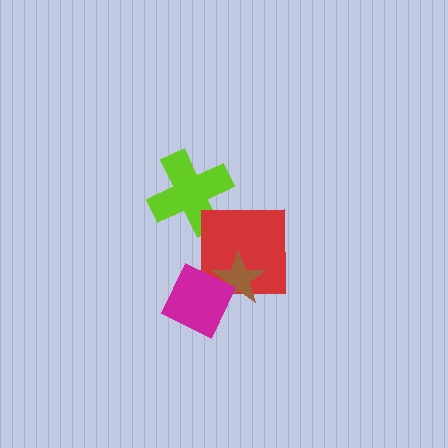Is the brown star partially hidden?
Yes, it is partially covered by another shape.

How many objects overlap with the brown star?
2 objects overlap with the brown star.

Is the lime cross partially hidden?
No, no other shape covers it.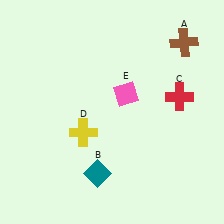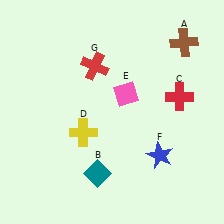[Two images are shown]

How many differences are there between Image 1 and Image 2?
There are 2 differences between the two images.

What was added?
A blue star (F), a red cross (G) were added in Image 2.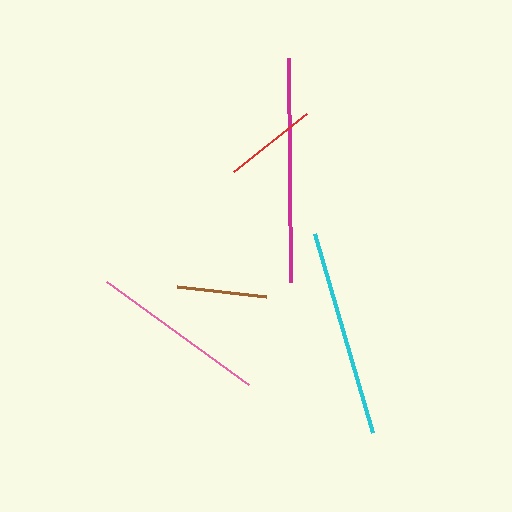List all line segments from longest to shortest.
From longest to shortest: magenta, cyan, pink, red, brown.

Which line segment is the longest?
The magenta line is the longest at approximately 224 pixels.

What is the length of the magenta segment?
The magenta segment is approximately 224 pixels long.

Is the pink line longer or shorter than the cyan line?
The cyan line is longer than the pink line.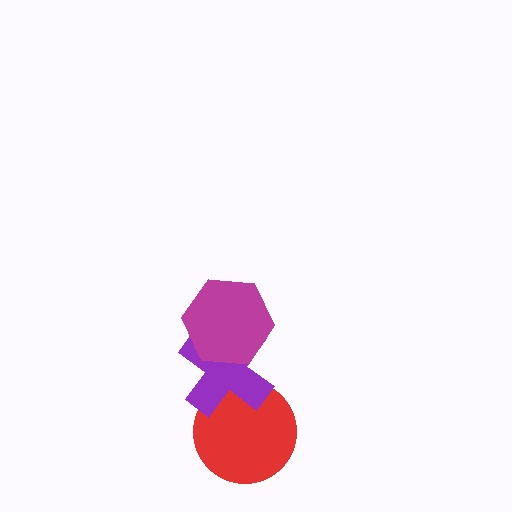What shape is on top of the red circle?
The purple cross is on top of the red circle.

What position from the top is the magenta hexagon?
The magenta hexagon is 1st from the top.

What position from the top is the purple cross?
The purple cross is 2nd from the top.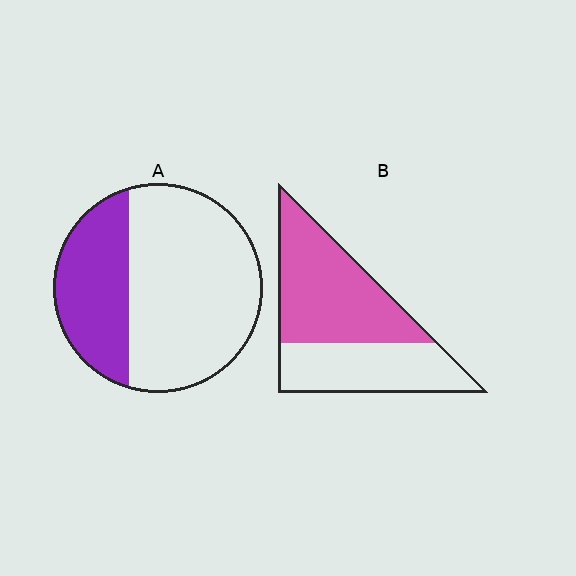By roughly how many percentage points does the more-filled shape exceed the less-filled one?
By roughly 25 percentage points (B over A).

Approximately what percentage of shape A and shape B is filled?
A is approximately 35% and B is approximately 60%.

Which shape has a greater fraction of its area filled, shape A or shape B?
Shape B.